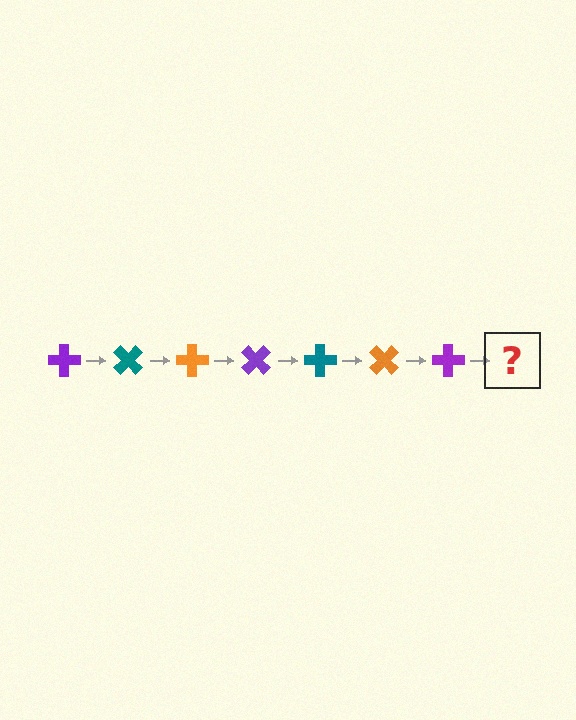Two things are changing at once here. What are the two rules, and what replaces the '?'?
The two rules are that it rotates 45 degrees each step and the color cycles through purple, teal, and orange. The '?' should be a teal cross, rotated 315 degrees from the start.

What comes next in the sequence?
The next element should be a teal cross, rotated 315 degrees from the start.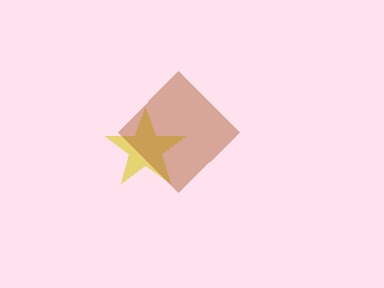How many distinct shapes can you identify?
There are 2 distinct shapes: a yellow star, a brown diamond.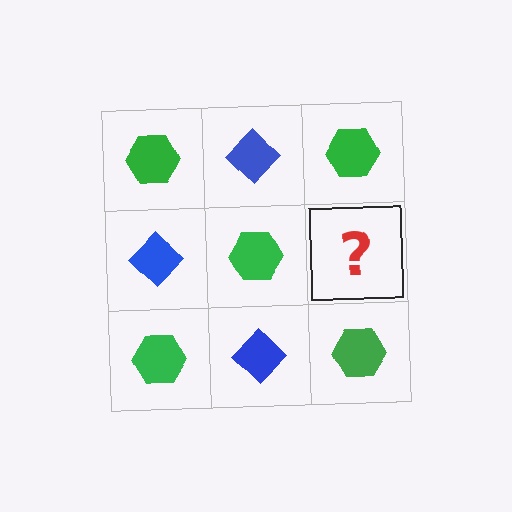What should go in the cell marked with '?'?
The missing cell should contain a blue diamond.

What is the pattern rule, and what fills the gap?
The rule is that it alternates green hexagon and blue diamond in a checkerboard pattern. The gap should be filled with a blue diamond.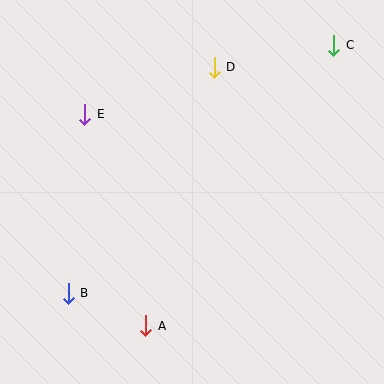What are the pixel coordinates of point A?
Point A is at (146, 326).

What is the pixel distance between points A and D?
The distance between A and D is 267 pixels.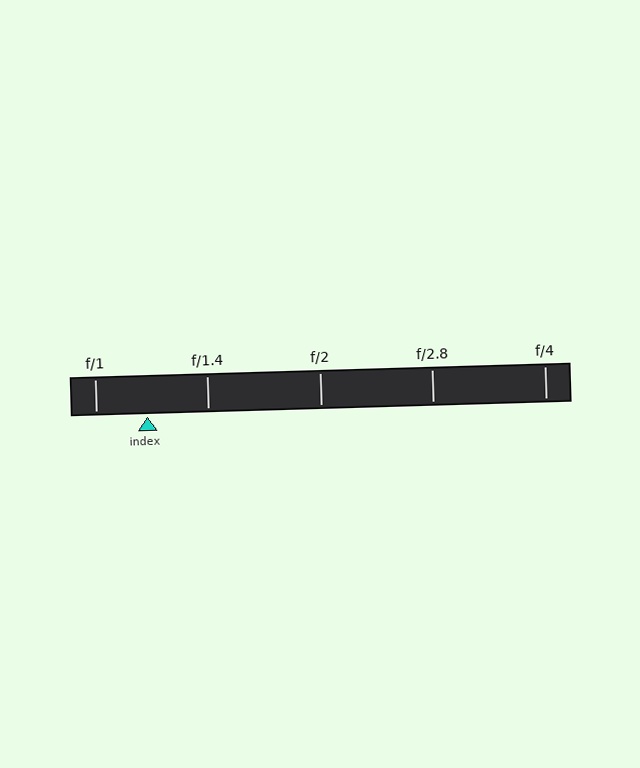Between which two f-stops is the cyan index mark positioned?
The index mark is between f/1 and f/1.4.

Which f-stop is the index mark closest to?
The index mark is closest to f/1.